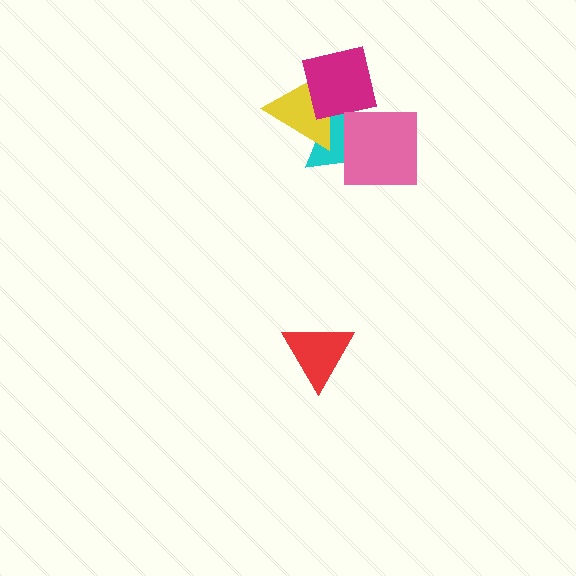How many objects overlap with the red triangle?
0 objects overlap with the red triangle.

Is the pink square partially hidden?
No, no other shape covers it.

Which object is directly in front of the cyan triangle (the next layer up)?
The yellow triangle is directly in front of the cyan triangle.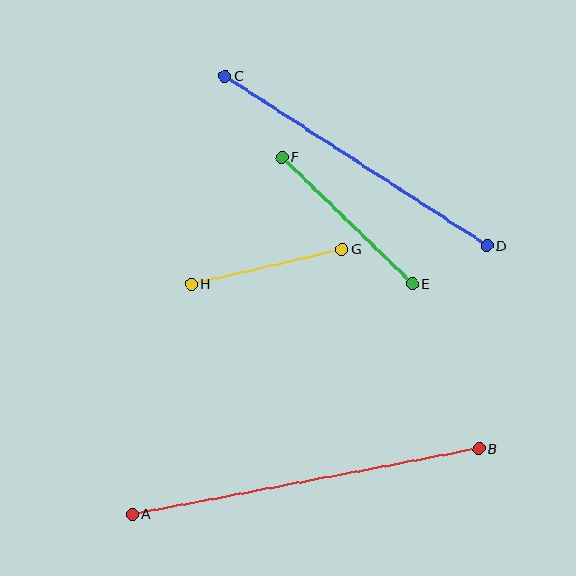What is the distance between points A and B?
The distance is approximately 353 pixels.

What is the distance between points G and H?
The distance is approximately 155 pixels.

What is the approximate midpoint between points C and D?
The midpoint is at approximately (356, 161) pixels.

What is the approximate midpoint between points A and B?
The midpoint is at approximately (305, 481) pixels.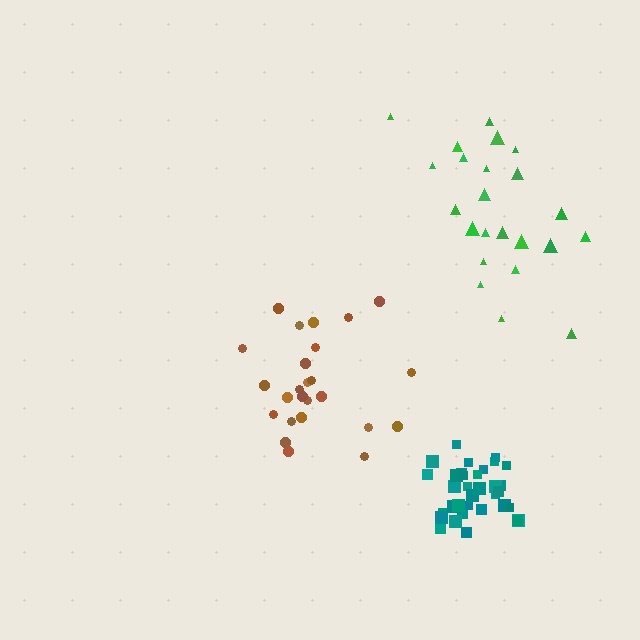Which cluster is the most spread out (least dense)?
Green.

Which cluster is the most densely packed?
Teal.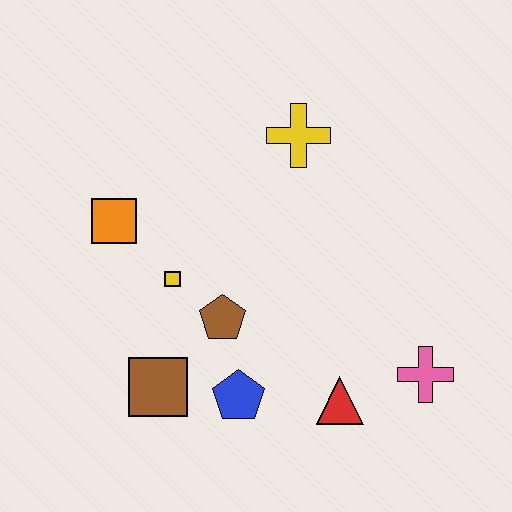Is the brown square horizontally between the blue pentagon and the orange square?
Yes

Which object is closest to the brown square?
The blue pentagon is closest to the brown square.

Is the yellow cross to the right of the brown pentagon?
Yes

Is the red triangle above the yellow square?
No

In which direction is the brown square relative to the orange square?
The brown square is below the orange square.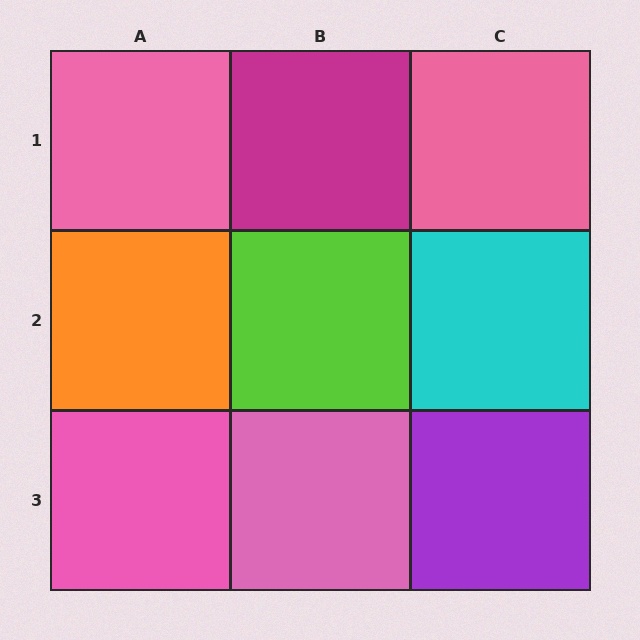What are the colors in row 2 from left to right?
Orange, lime, cyan.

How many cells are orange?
1 cell is orange.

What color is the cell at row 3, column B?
Pink.